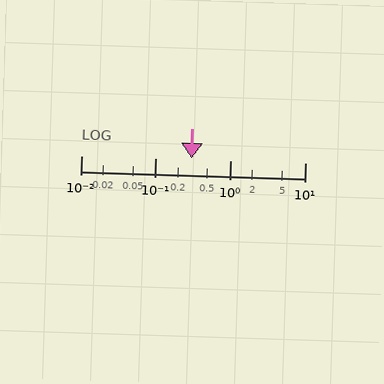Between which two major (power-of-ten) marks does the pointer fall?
The pointer is between 0.1 and 1.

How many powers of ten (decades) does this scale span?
The scale spans 3 decades, from 0.01 to 10.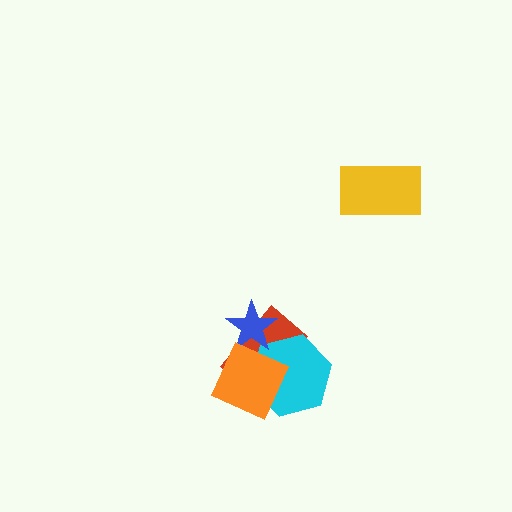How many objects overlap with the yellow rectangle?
0 objects overlap with the yellow rectangle.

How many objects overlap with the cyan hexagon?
3 objects overlap with the cyan hexagon.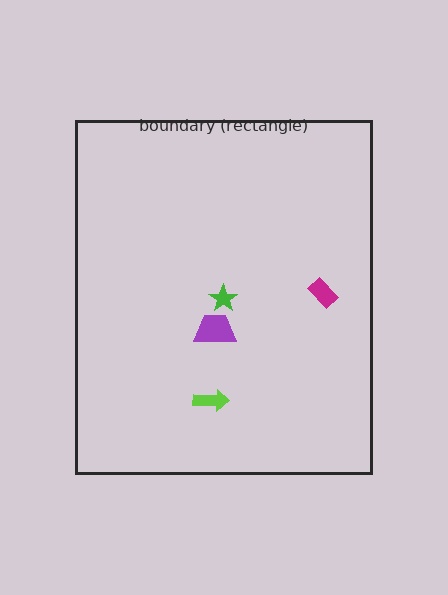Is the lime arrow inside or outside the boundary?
Inside.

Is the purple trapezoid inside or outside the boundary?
Inside.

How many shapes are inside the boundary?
4 inside, 0 outside.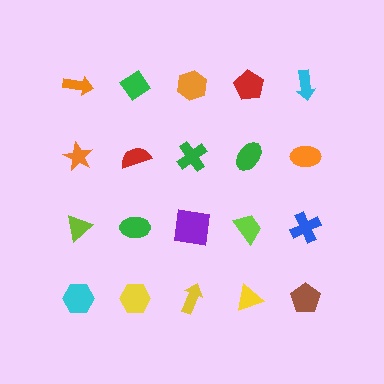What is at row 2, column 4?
A green ellipse.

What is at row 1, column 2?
A green diamond.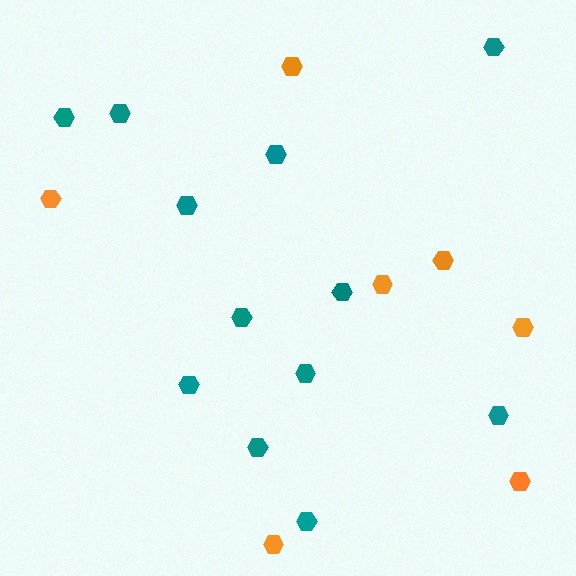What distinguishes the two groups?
There are 2 groups: one group of orange hexagons (7) and one group of teal hexagons (12).